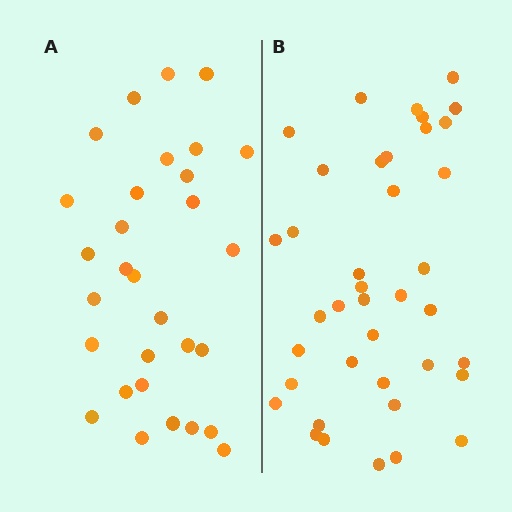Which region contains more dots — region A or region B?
Region B (the right region) has more dots.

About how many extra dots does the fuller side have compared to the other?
Region B has roughly 8 or so more dots than region A.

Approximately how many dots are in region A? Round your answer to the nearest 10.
About 30 dots.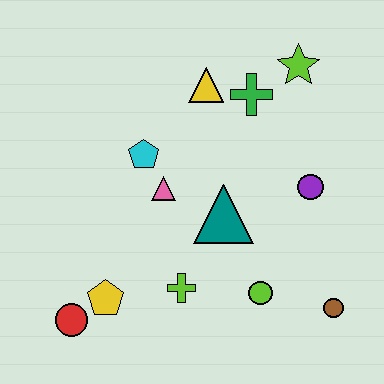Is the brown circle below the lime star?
Yes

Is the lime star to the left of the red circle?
No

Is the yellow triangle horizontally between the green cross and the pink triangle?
Yes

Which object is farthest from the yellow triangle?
The red circle is farthest from the yellow triangle.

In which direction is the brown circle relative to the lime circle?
The brown circle is to the right of the lime circle.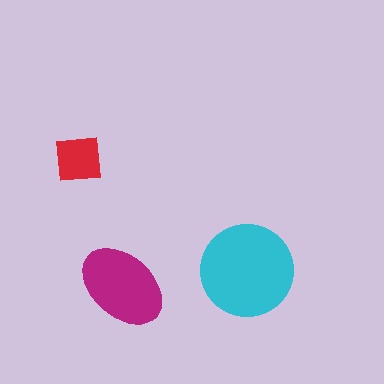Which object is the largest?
The cyan circle.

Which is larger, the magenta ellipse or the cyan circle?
The cyan circle.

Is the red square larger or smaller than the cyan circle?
Smaller.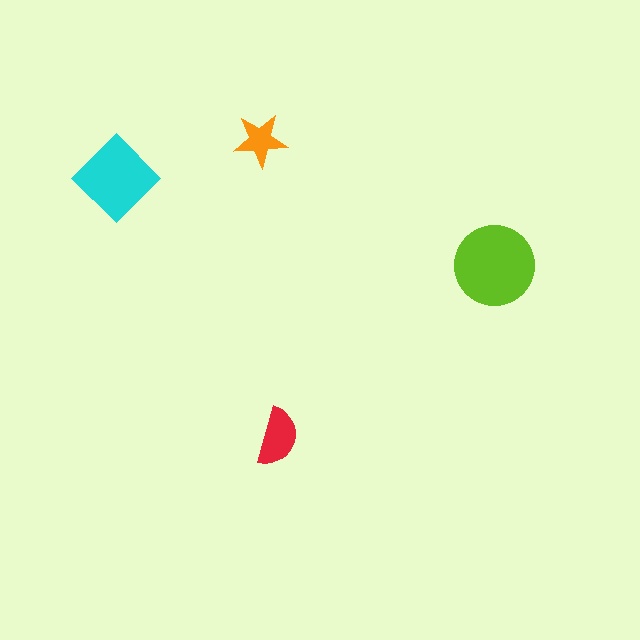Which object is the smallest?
The orange star.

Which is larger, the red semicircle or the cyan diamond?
The cyan diamond.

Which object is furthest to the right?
The lime circle is rightmost.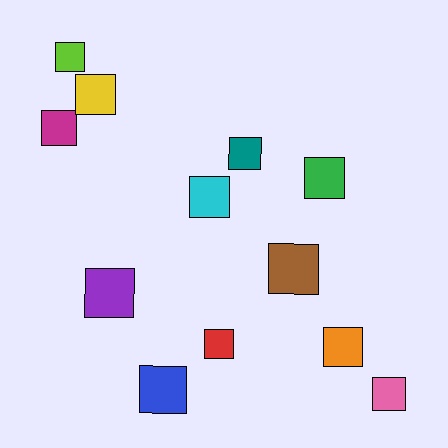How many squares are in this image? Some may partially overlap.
There are 12 squares.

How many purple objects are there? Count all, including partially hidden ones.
There is 1 purple object.